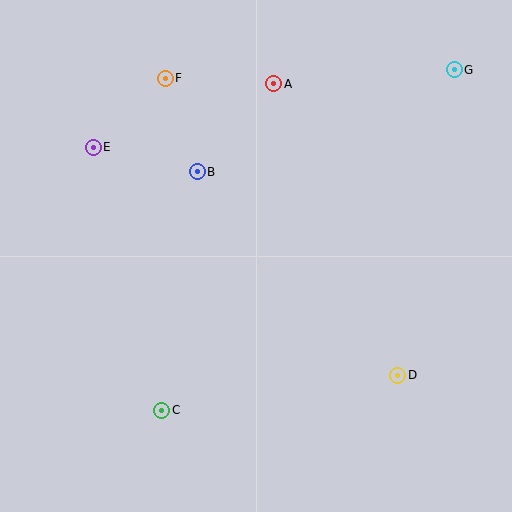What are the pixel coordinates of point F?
Point F is at (165, 78).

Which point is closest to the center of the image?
Point B at (197, 172) is closest to the center.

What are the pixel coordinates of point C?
Point C is at (162, 410).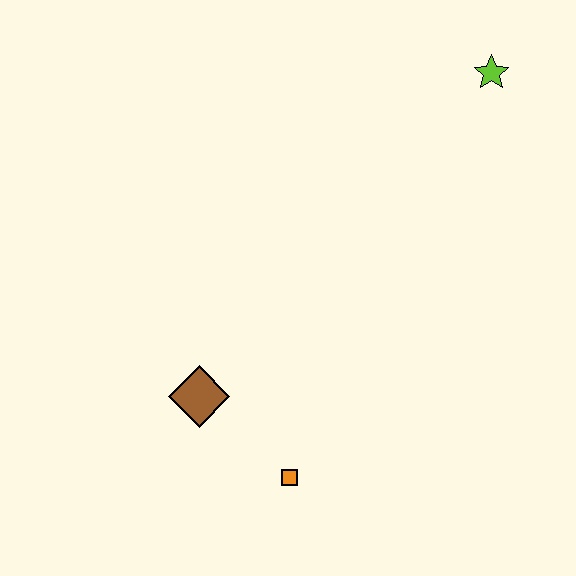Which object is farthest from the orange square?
The lime star is farthest from the orange square.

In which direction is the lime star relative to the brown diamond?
The lime star is above the brown diamond.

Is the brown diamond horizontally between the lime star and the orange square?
No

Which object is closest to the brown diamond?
The orange square is closest to the brown diamond.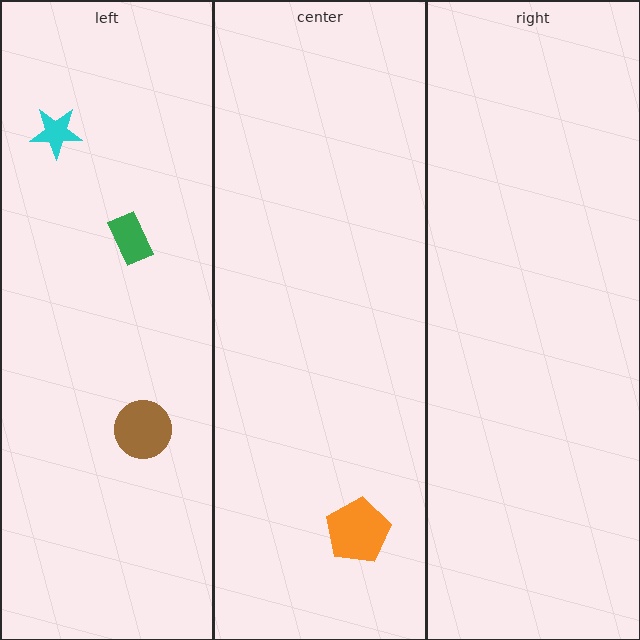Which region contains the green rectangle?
The left region.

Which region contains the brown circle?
The left region.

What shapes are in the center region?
The orange pentagon.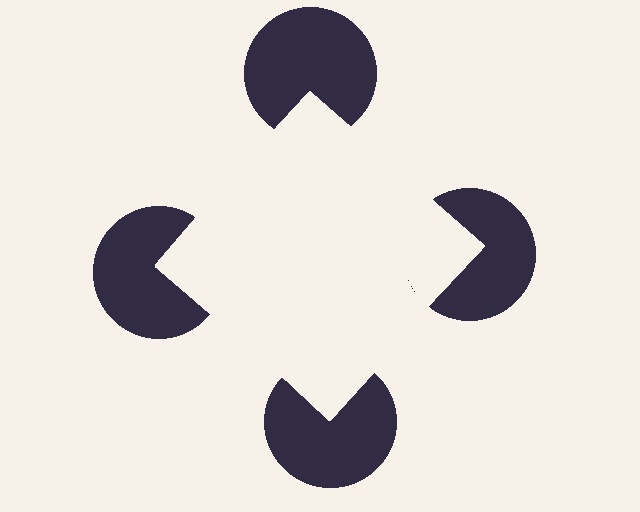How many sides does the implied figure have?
4 sides.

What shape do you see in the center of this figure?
An illusory square — its edges are inferred from the aligned wedge cuts in the pac-man discs, not physically drawn.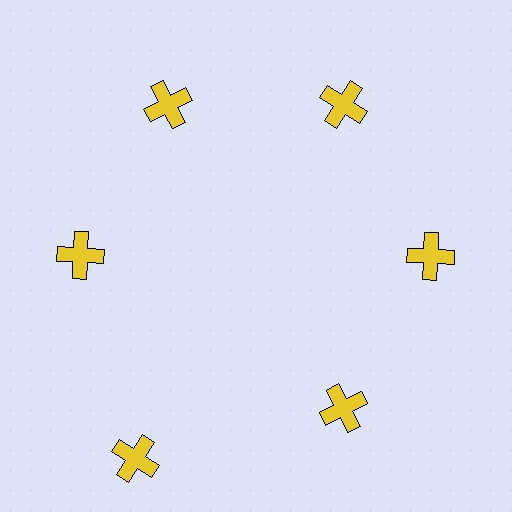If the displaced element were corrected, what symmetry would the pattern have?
It would have 6-fold rotational symmetry — the pattern would map onto itself every 60 degrees.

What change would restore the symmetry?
The symmetry would be restored by moving it inward, back onto the ring so that all 6 crosses sit at equal angles and equal distance from the center.